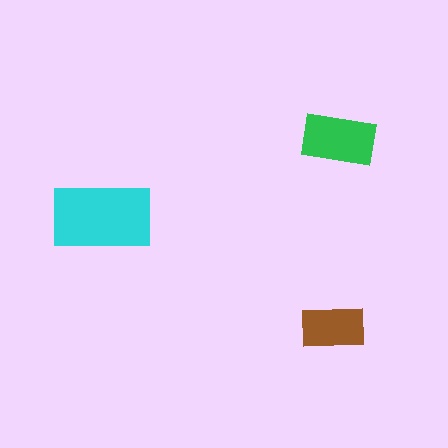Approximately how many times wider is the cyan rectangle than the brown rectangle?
About 1.5 times wider.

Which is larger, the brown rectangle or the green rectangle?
The green one.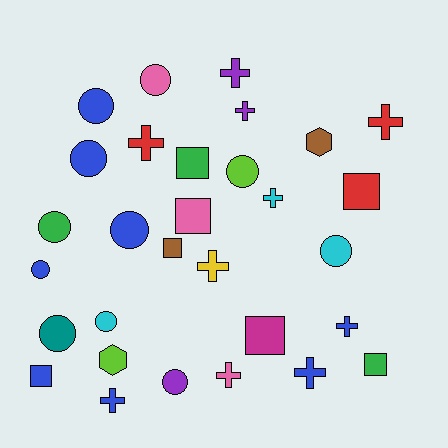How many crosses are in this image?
There are 10 crosses.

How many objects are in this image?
There are 30 objects.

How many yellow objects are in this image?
There is 1 yellow object.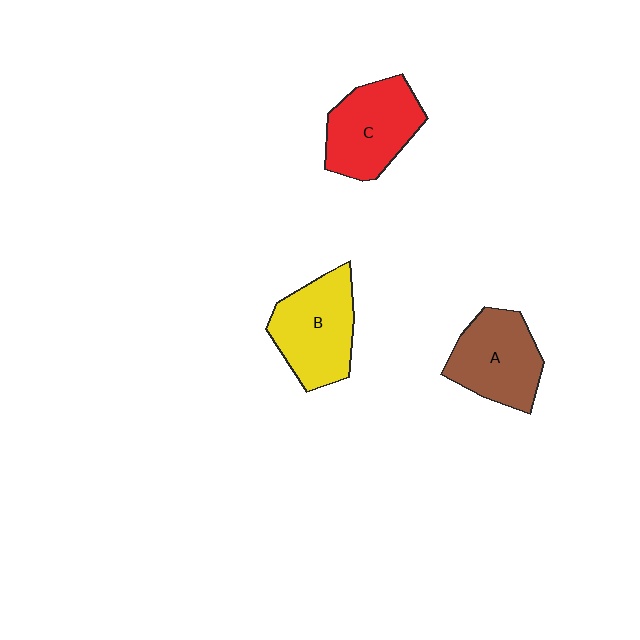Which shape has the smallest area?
Shape A (brown).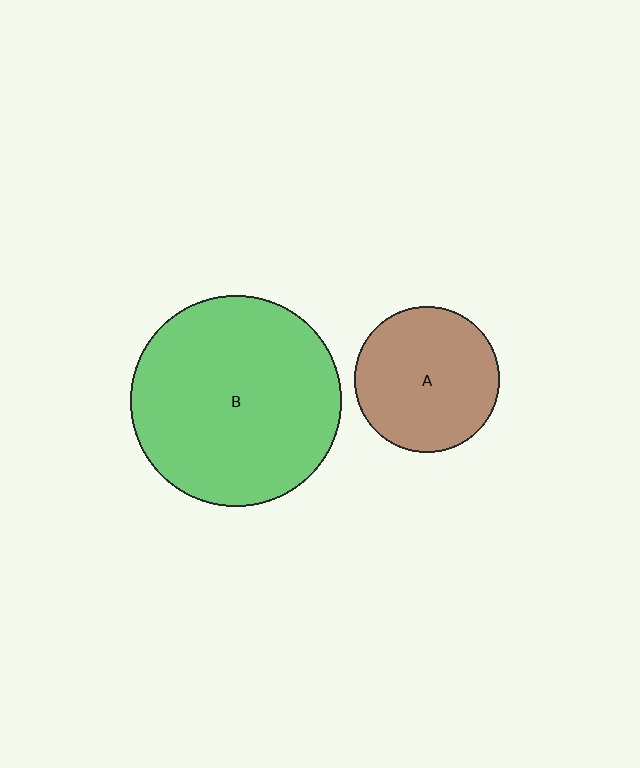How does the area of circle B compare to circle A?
Approximately 2.1 times.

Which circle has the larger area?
Circle B (green).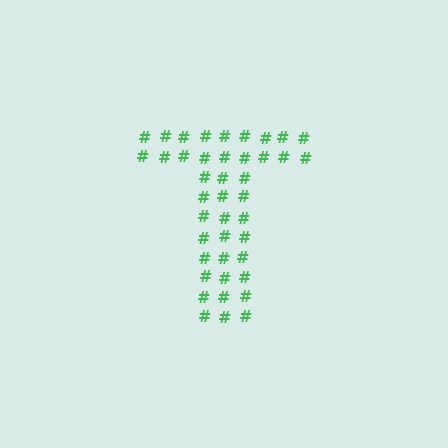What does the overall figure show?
The overall figure shows the letter T.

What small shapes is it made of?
It is made of small hash symbols.